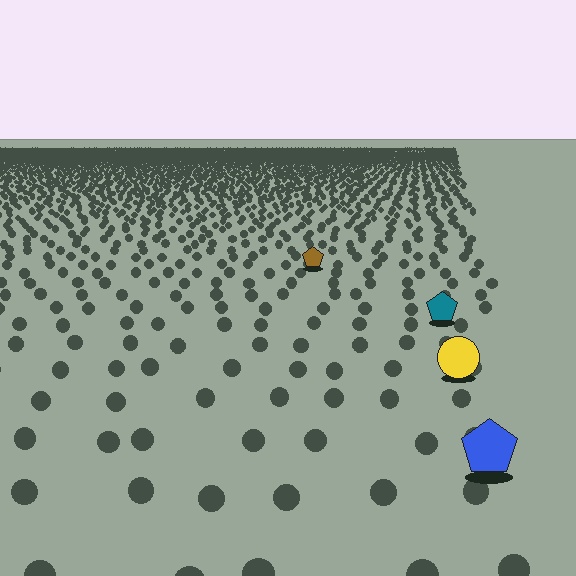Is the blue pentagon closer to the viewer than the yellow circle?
Yes. The blue pentagon is closer — you can tell from the texture gradient: the ground texture is coarser near it.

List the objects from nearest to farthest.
From nearest to farthest: the blue pentagon, the yellow circle, the teal pentagon, the brown pentagon.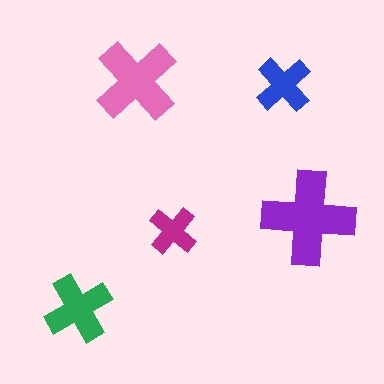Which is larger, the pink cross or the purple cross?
The purple one.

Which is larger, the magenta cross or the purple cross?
The purple one.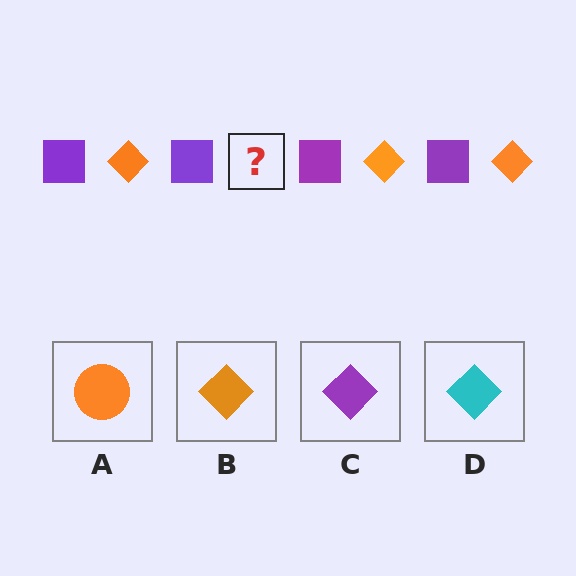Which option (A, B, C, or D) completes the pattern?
B.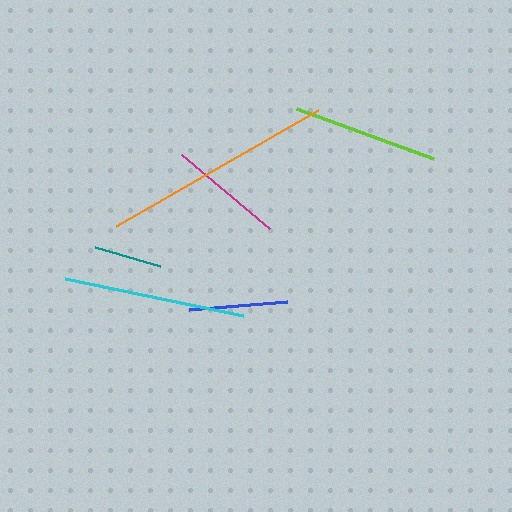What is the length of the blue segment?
The blue segment is approximately 98 pixels long.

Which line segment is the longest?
The orange line is the longest at approximately 234 pixels.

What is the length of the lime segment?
The lime segment is approximately 145 pixels long.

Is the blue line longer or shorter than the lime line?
The lime line is longer than the blue line.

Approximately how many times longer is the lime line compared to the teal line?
The lime line is approximately 2.2 times the length of the teal line.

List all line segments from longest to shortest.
From longest to shortest: orange, cyan, lime, magenta, blue, teal.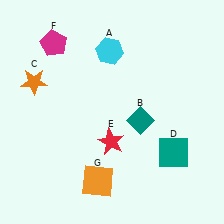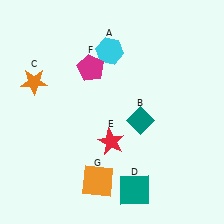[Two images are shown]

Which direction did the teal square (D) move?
The teal square (D) moved left.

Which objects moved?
The objects that moved are: the teal square (D), the magenta pentagon (F).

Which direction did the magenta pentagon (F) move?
The magenta pentagon (F) moved right.